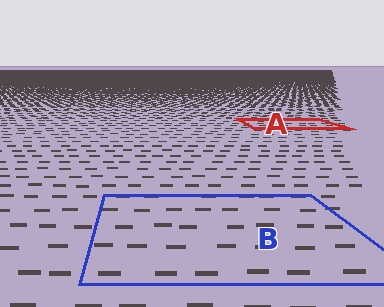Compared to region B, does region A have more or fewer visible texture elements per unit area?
Region A has more texture elements per unit area — they are packed more densely because it is farther away.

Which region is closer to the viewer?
Region B is closer. The texture elements there are larger and more spread out.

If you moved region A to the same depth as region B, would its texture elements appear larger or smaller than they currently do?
They would appear larger. At a closer depth, the same texture elements are projected at a bigger on-screen size.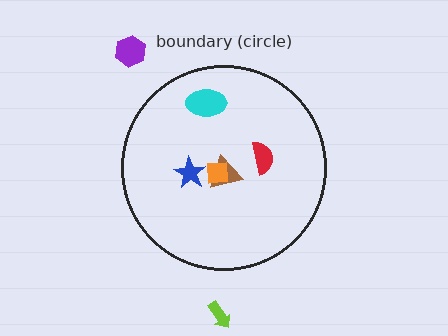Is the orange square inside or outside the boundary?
Inside.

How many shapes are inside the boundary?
5 inside, 2 outside.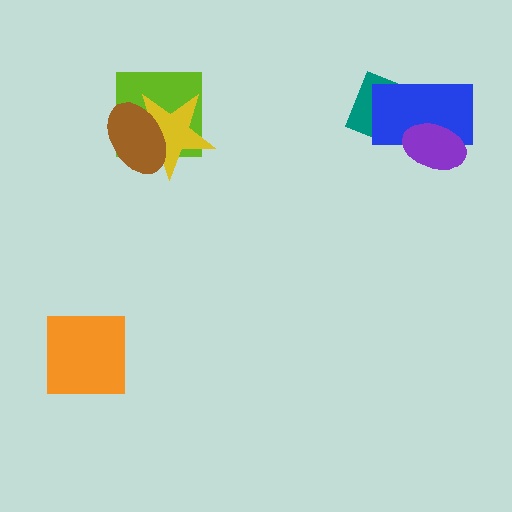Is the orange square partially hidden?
No, no other shape covers it.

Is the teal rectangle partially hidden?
Yes, it is partially covered by another shape.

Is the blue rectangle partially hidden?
Yes, it is partially covered by another shape.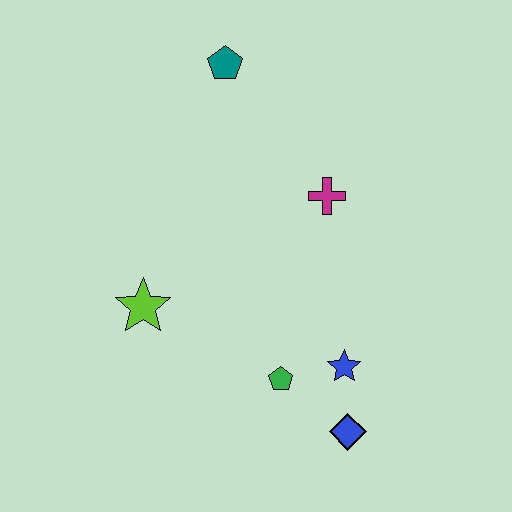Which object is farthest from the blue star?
The teal pentagon is farthest from the blue star.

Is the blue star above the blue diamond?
Yes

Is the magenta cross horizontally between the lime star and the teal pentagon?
No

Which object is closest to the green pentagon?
The blue star is closest to the green pentagon.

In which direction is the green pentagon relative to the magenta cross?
The green pentagon is below the magenta cross.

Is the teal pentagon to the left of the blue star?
Yes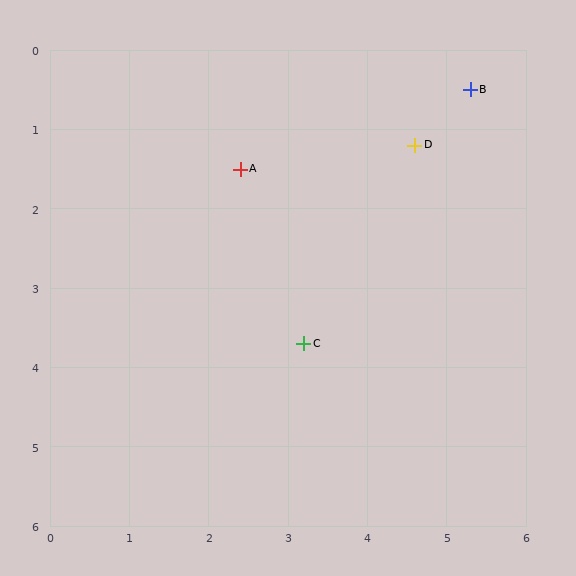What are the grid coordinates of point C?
Point C is at approximately (3.2, 3.7).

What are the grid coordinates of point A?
Point A is at approximately (2.4, 1.5).